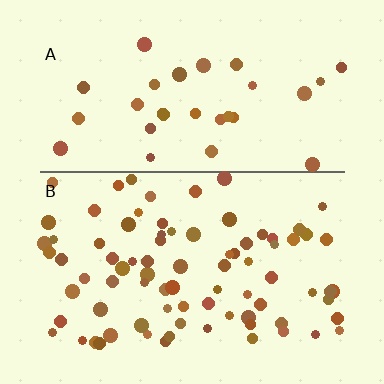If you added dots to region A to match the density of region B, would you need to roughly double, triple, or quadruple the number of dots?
Approximately triple.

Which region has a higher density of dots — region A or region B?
B (the bottom).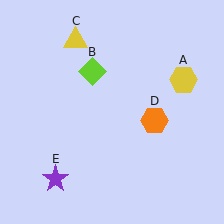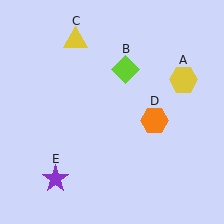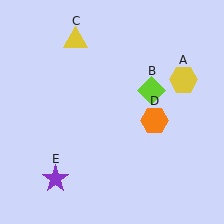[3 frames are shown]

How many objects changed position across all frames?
1 object changed position: lime diamond (object B).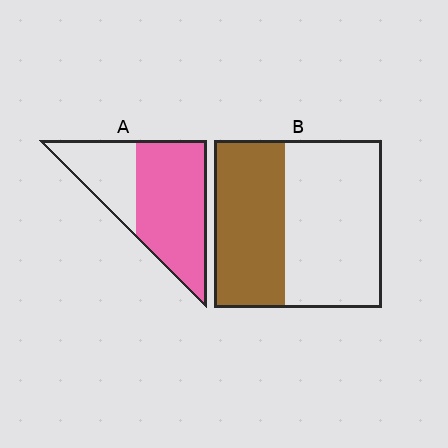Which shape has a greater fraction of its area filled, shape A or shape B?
Shape A.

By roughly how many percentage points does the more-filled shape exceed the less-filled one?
By roughly 25 percentage points (A over B).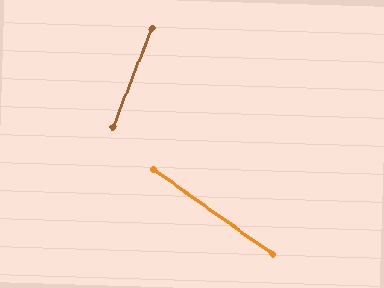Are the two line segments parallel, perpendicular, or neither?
Neither parallel nor perpendicular — they differ by about 76°.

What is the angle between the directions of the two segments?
Approximately 76 degrees.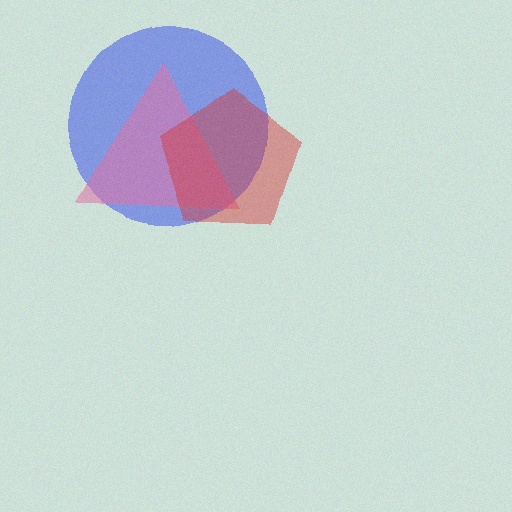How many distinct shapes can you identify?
There are 3 distinct shapes: a blue circle, a pink triangle, a red pentagon.